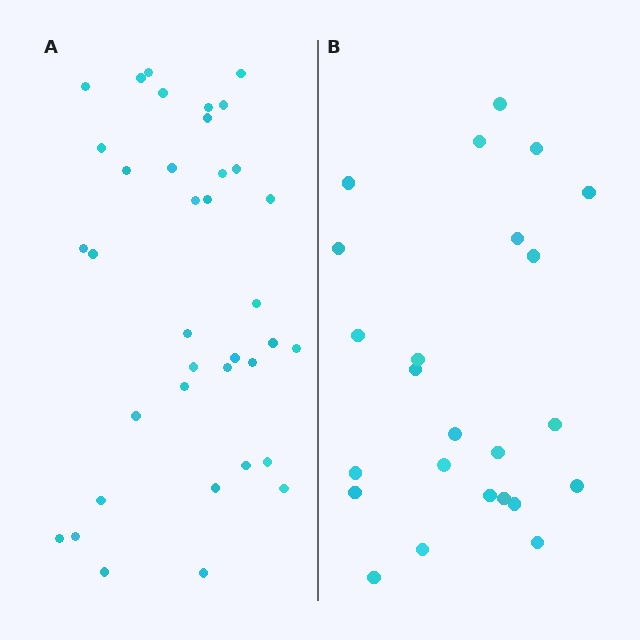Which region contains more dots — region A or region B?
Region A (the left region) has more dots.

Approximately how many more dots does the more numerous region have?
Region A has approximately 15 more dots than region B.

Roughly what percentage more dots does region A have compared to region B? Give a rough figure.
About 55% more.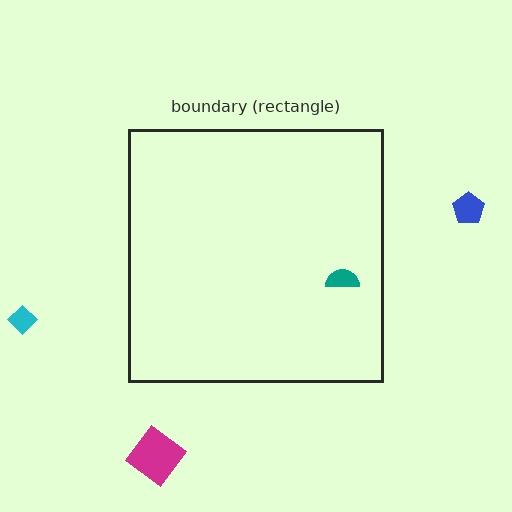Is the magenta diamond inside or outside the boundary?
Outside.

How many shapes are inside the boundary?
1 inside, 3 outside.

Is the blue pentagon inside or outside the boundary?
Outside.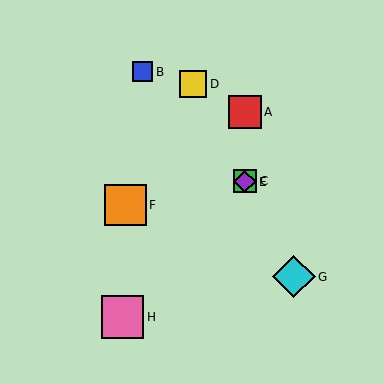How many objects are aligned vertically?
3 objects (A, C, E) are aligned vertically.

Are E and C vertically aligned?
Yes, both are at x≈245.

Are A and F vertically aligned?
No, A is at x≈245 and F is at x≈125.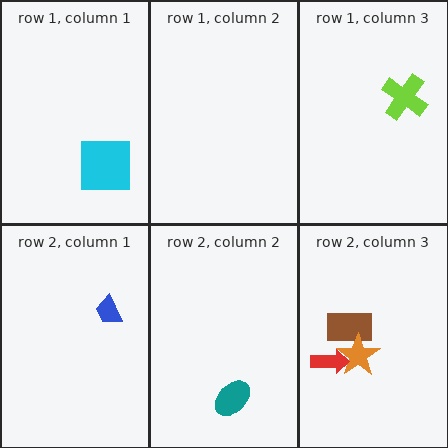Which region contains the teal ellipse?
The row 2, column 2 region.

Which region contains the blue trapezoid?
The row 2, column 1 region.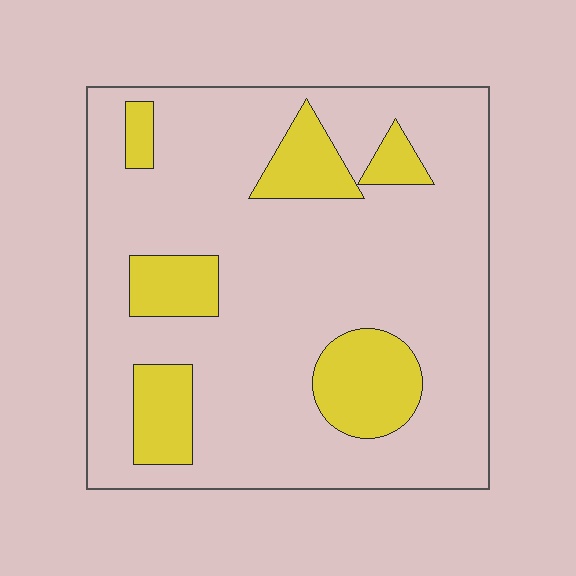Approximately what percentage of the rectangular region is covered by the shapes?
Approximately 20%.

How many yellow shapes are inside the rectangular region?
6.